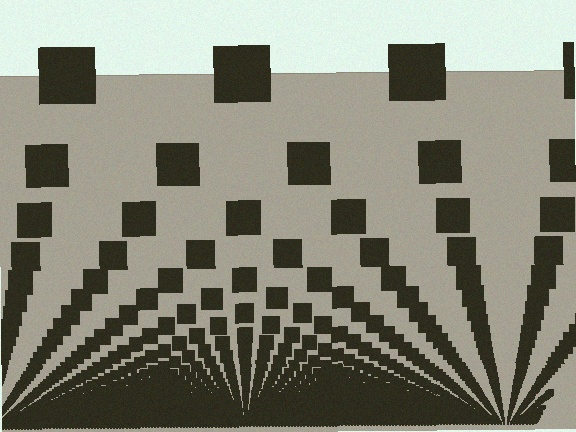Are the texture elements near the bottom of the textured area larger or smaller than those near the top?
Smaller. The gradient is inverted — elements near the bottom are smaller and denser.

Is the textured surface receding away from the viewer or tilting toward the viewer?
The surface appears to tilt toward the viewer. Texture elements get larger and sparser toward the top.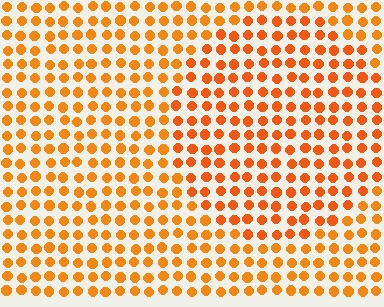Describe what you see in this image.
The image is filled with small orange elements in a uniform arrangement. A circle-shaped region is visible where the elements are tinted to a slightly different hue, forming a subtle color boundary.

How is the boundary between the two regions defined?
The boundary is defined purely by a slight shift in hue (about 13 degrees). Spacing, size, and orientation are identical on both sides.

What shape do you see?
I see a circle.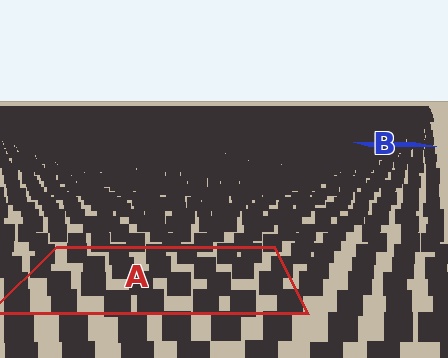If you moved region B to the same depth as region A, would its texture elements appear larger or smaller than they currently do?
They would appear larger. At a closer depth, the same texture elements are projected at a bigger on-screen size.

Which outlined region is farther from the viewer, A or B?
Region B is farther from the viewer — the texture elements inside it appear smaller and more densely packed.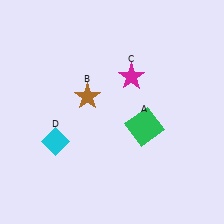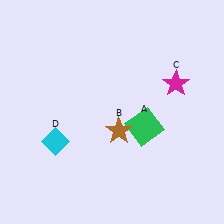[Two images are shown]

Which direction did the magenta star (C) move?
The magenta star (C) moved right.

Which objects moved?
The objects that moved are: the brown star (B), the magenta star (C).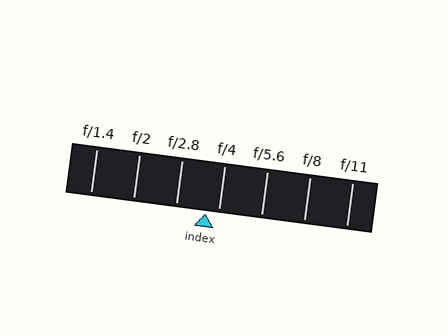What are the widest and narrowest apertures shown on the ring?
The widest aperture shown is f/1.4 and the narrowest is f/11.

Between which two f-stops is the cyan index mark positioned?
The index mark is between f/2.8 and f/4.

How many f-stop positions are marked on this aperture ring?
There are 7 f-stop positions marked.